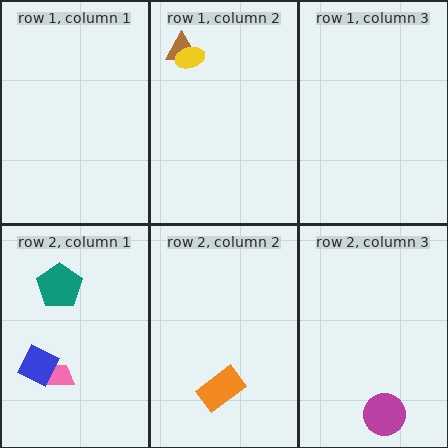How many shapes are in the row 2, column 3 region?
1.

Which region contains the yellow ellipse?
The row 1, column 2 region.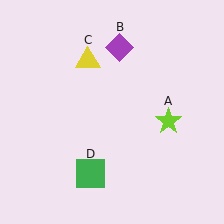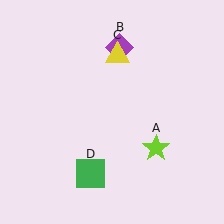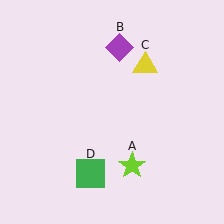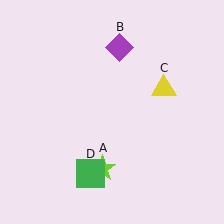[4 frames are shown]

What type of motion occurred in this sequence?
The lime star (object A), yellow triangle (object C) rotated clockwise around the center of the scene.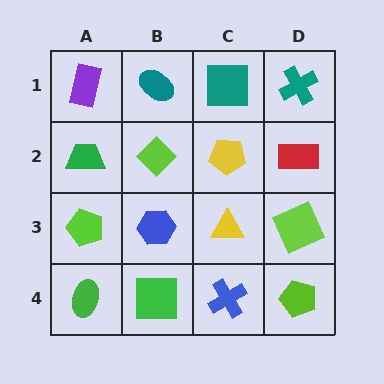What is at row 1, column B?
A teal ellipse.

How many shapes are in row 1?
4 shapes.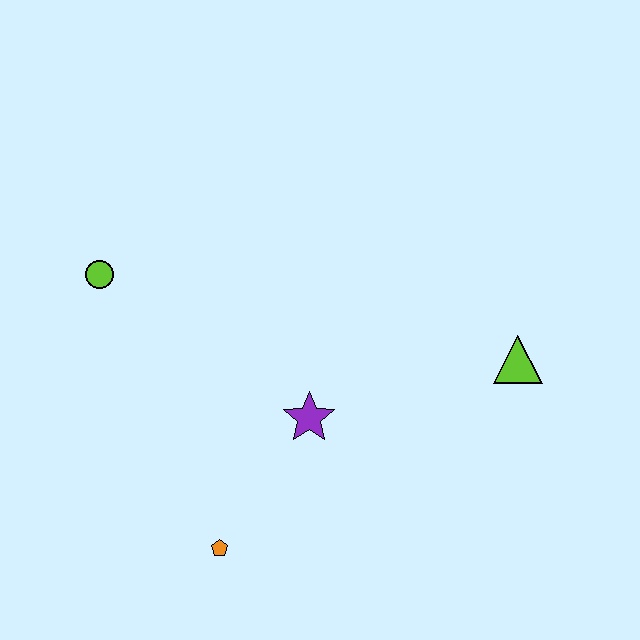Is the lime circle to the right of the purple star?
No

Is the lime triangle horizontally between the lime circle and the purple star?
No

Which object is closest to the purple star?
The orange pentagon is closest to the purple star.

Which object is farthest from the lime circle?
The lime triangle is farthest from the lime circle.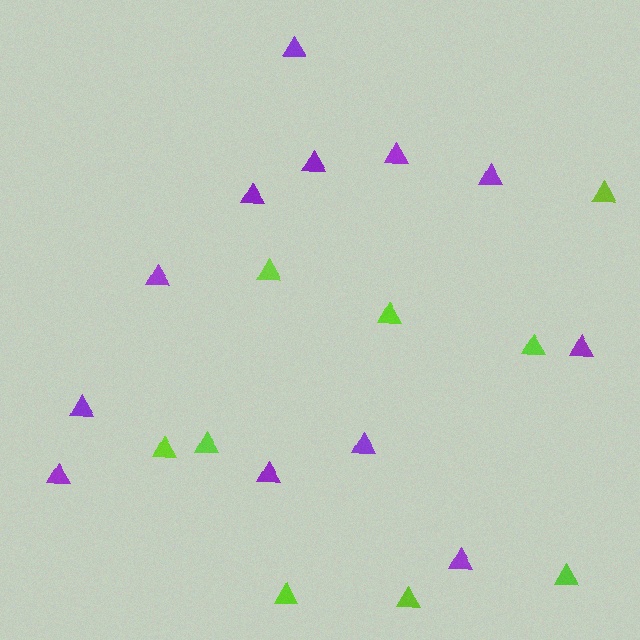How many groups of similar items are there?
There are 2 groups: one group of lime triangles (9) and one group of purple triangles (12).